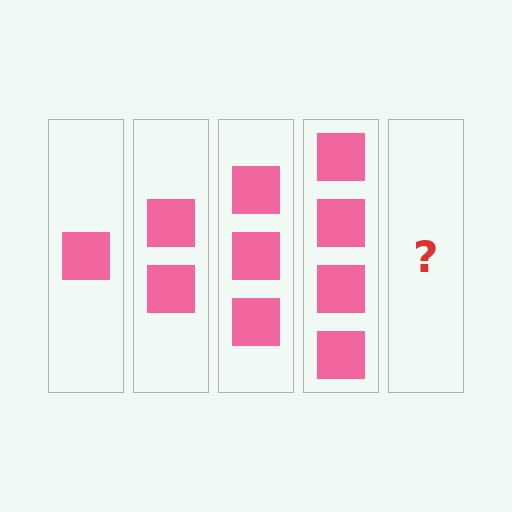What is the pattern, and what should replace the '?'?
The pattern is that each step adds one more square. The '?' should be 5 squares.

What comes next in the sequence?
The next element should be 5 squares.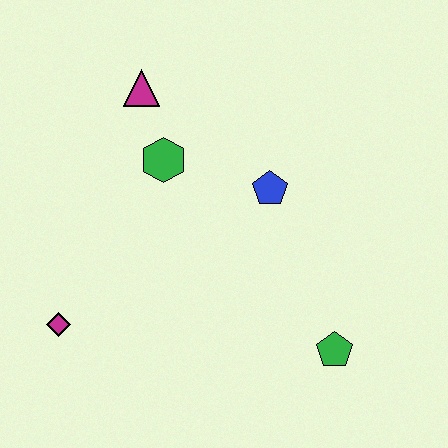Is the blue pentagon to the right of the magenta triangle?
Yes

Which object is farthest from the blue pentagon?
The magenta diamond is farthest from the blue pentagon.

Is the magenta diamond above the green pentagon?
Yes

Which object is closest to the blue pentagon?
The green hexagon is closest to the blue pentagon.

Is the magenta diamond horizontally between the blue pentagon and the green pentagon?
No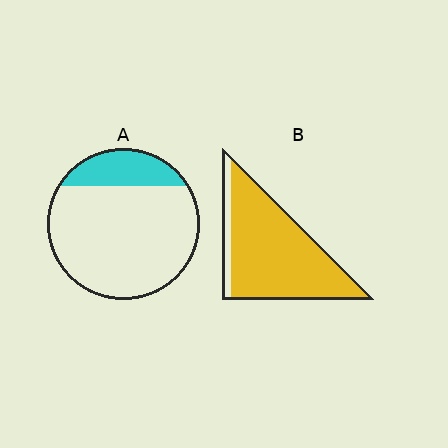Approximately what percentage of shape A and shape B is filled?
A is approximately 20% and B is approximately 90%.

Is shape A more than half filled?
No.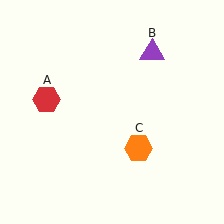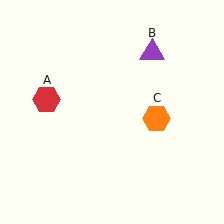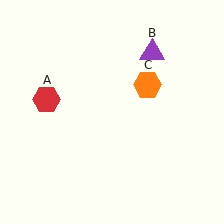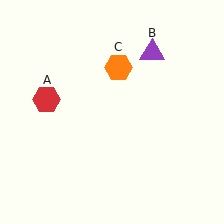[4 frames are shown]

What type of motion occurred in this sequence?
The orange hexagon (object C) rotated counterclockwise around the center of the scene.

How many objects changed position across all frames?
1 object changed position: orange hexagon (object C).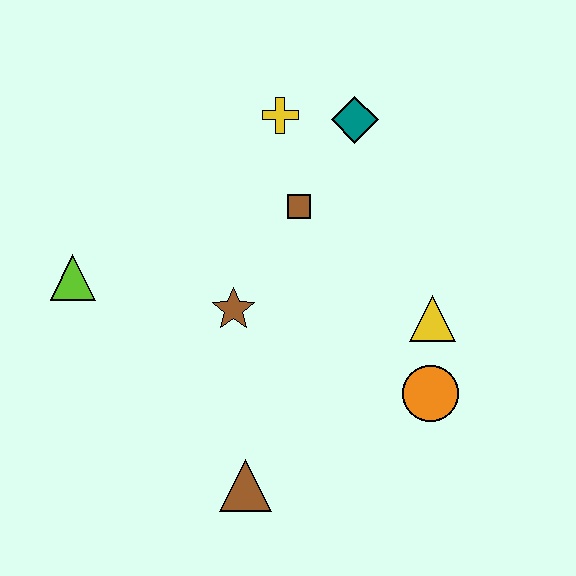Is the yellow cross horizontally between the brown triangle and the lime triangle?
No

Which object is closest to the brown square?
The yellow cross is closest to the brown square.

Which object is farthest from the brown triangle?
The teal diamond is farthest from the brown triangle.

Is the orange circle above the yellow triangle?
No